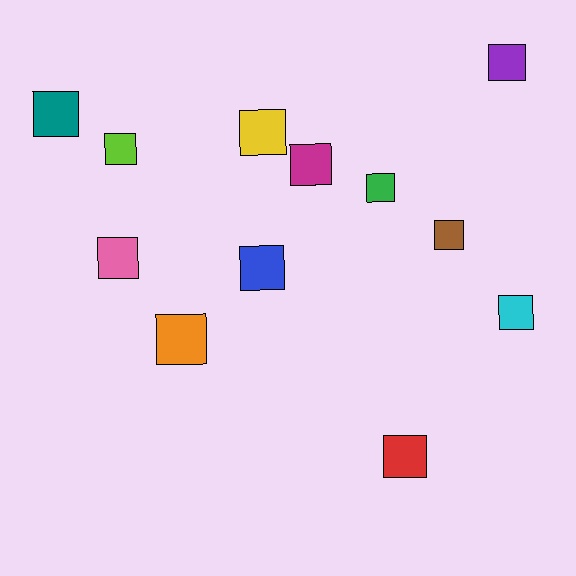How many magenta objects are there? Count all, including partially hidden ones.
There is 1 magenta object.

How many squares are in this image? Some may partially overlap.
There are 12 squares.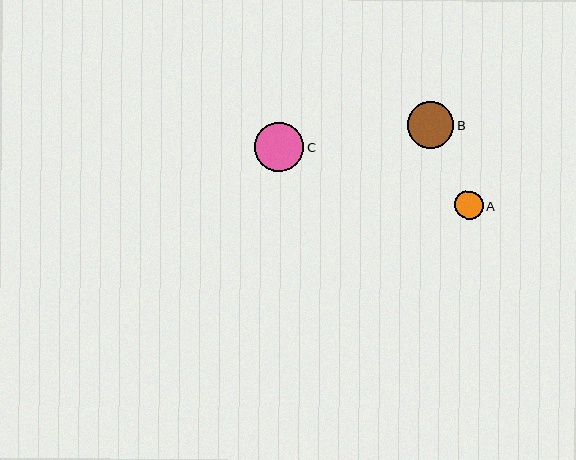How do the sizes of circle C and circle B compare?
Circle C and circle B are approximately the same size.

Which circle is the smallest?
Circle A is the smallest with a size of approximately 28 pixels.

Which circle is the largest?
Circle C is the largest with a size of approximately 49 pixels.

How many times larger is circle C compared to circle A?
Circle C is approximately 1.7 times the size of circle A.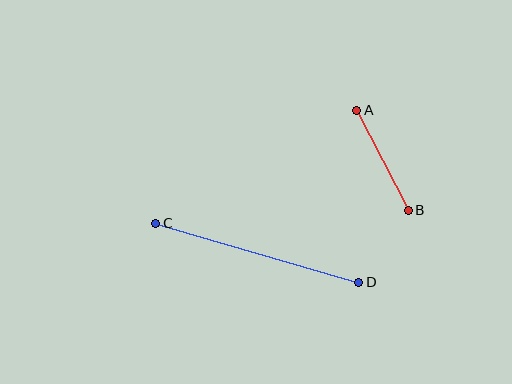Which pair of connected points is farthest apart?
Points C and D are farthest apart.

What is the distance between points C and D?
The distance is approximately 211 pixels.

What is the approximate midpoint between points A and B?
The midpoint is at approximately (382, 160) pixels.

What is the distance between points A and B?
The distance is approximately 113 pixels.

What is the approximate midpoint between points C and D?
The midpoint is at approximately (257, 253) pixels.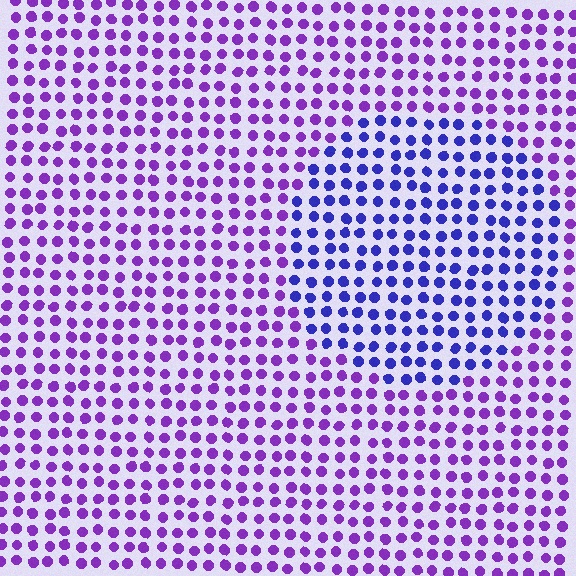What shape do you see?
I see a circle.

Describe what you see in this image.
The image is filled with small purple elements in a uniform arrangement. A circle-shaped region is visible where the elements are tinted to a slightly different hue, forming a subtle color boundary.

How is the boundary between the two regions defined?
The boundary is defined purely by a slight shift in hue (about 37 degrees). Spacing, size, and orientation are identical on both sides.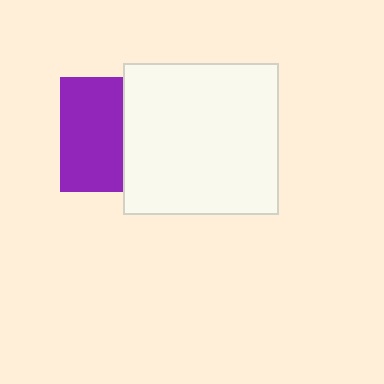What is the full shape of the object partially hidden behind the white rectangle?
The partially hidden object is a purple square.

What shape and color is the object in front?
The object in front is a white rectangle.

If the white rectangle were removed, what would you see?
You would see the complete purple square.